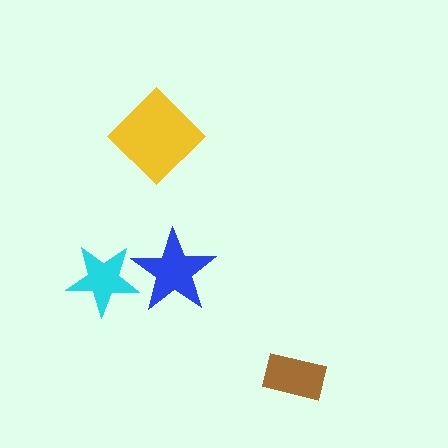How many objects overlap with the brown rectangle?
0 objects overlap with the brown rectangle.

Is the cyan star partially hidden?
Yes, it is partially covered by another shape.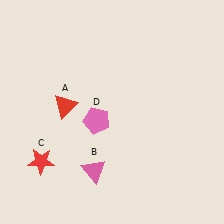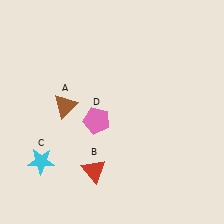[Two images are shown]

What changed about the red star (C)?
In Image 1, C is red. In Image 2, it changed to cyan.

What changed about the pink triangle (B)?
In Image 1, B is pink. In Image 2, it changed to red.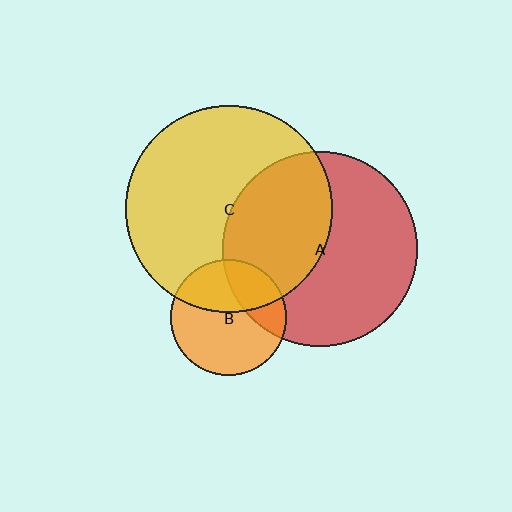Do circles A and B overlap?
Yes.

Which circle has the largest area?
Circle C (yellow).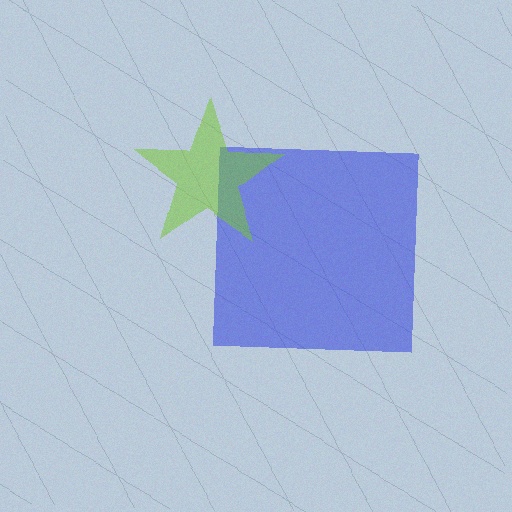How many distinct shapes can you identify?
There are 2 distinct shapes: a blue square, a lime star.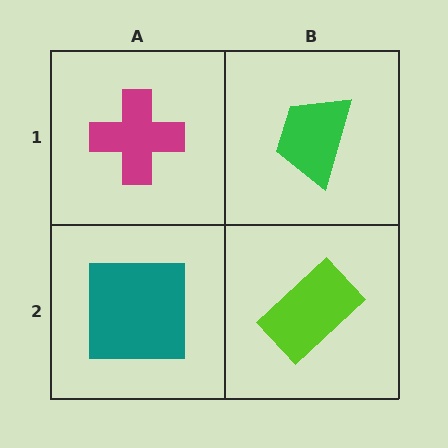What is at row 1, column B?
A green trapezoid.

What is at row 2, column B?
A lime rectangle.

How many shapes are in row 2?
2 shapes.